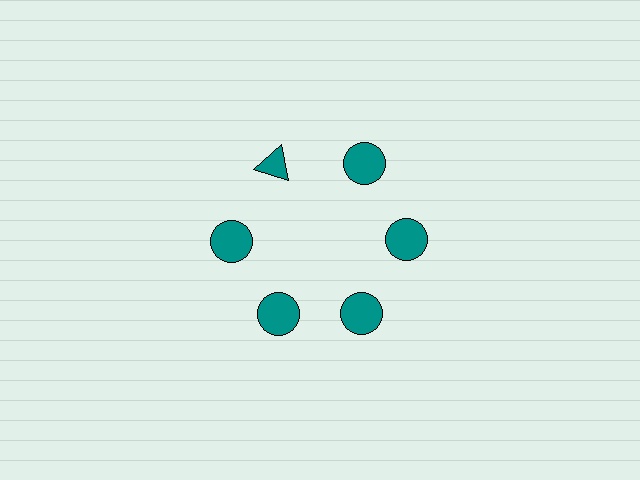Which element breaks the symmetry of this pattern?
The teal triangle at roughly the 11 o'clock position breaks the symmetry. All other shapes are teal circles.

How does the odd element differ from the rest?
It has a different shape: triangle instead of circle.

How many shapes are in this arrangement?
There are 6 shapes arranged in a ring pattern.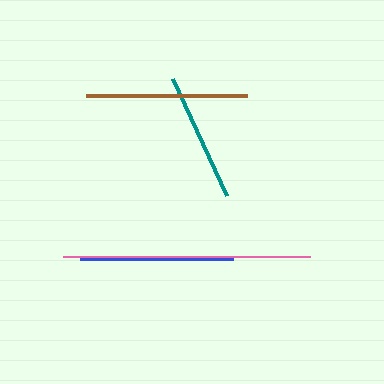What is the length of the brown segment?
The brown segment is approximately 161 pixels long.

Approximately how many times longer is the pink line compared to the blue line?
The pink line is approximately 1.6 times the length of the blue line.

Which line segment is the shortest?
The teal line is the shortest at approximately 129 pixels.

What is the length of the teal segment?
The teal segment is approximately 129 pixels long.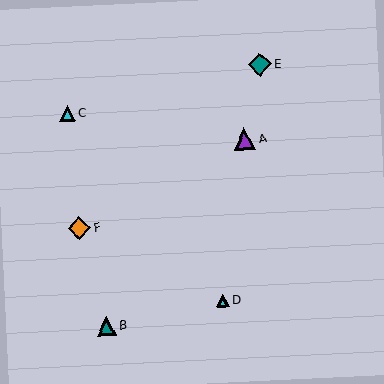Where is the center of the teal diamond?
The center of the teal diamond is at (260, 64).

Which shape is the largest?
The teal diamond (labeled E) is the largest.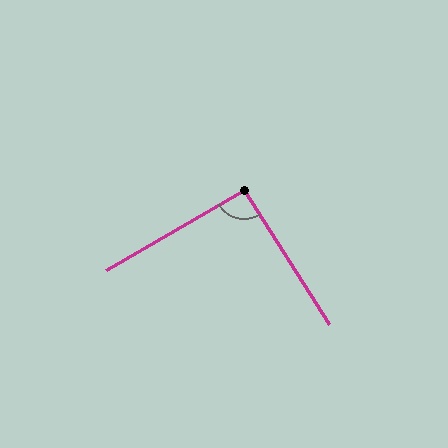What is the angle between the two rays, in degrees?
Approximately 92 degrees.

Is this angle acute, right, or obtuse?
It is approximately a right angle.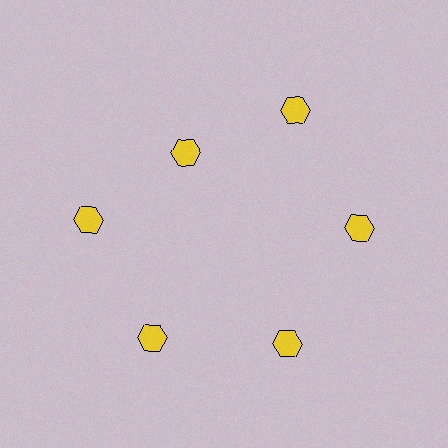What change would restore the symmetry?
The symmetry would be restored by moving it outward, back onto the ring so that all 6 hexagons sit at equal angles and equal distance from the center.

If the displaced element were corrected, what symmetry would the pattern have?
It would have 6-fold rotational symmetry — the pattern would map onto itself every 60 degrees.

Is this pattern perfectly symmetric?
No. The 6 yellow hexagons are arranged in a ring, but one element near the 11 o'clock position is pulled inward toward the center, breaking the 6-fold rotational symmetry.